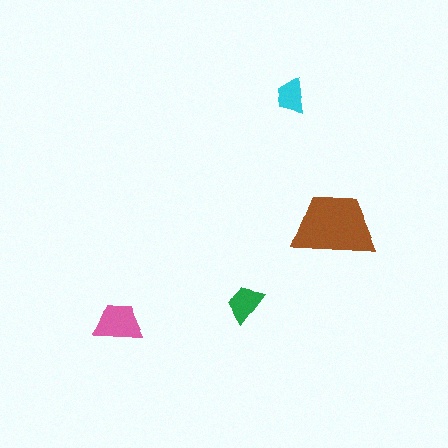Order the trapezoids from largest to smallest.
the brown one, the pink one, the green one, the cyan one.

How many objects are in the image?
There are 4 objects in the image.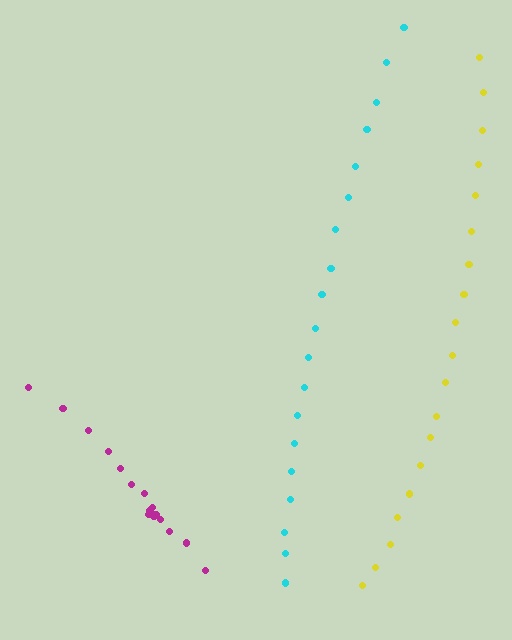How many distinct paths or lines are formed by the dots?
There are 3 distinct paths.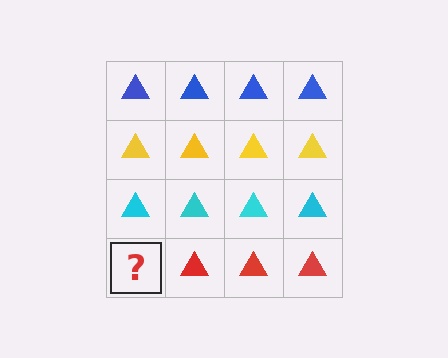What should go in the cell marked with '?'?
The missing cell should contain a red triangle.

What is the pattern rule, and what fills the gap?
The rule is that each row has a consistent color. The gap should be filled with a red triangle.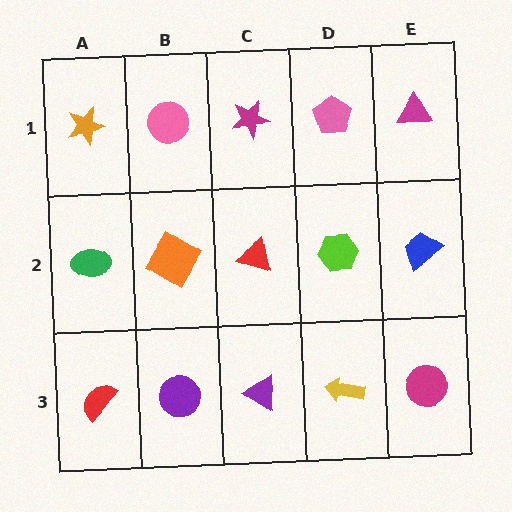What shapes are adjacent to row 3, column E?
A blue trapezoid (row 2, column E), a yellow arrow (row 3, column D).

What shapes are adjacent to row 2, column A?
An orange star (row 1, column A), a red semicircle (row 3, column A), an orange diamond (row 2, column B).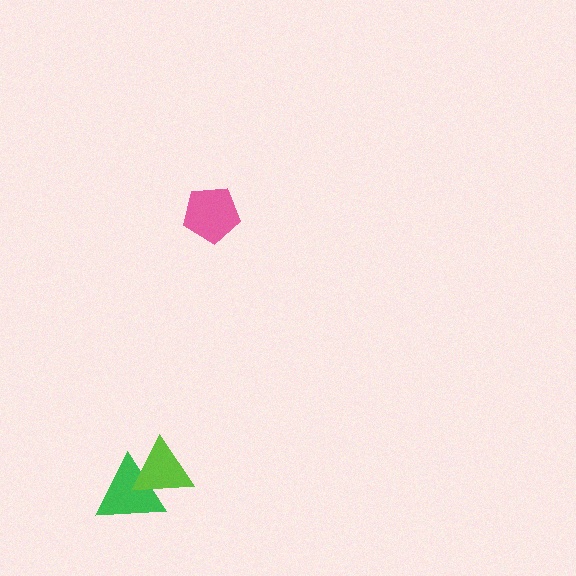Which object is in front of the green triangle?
The lime triangle is in front of the green triangle.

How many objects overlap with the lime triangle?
1 object overlaps with the lime triangle.